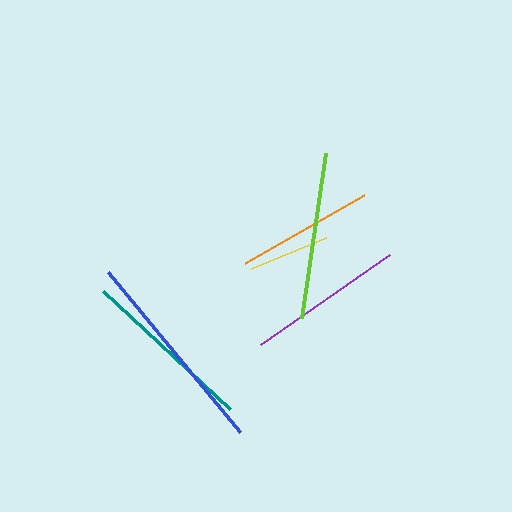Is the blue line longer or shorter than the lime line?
The blue line is longer than the lime line.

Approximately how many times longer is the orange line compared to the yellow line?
The orange line is approximately 1.7 times the length of the yellow line.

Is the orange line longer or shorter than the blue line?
The blue line is longer than the orange line.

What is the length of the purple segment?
The purple segment is approximately 157 pixels long.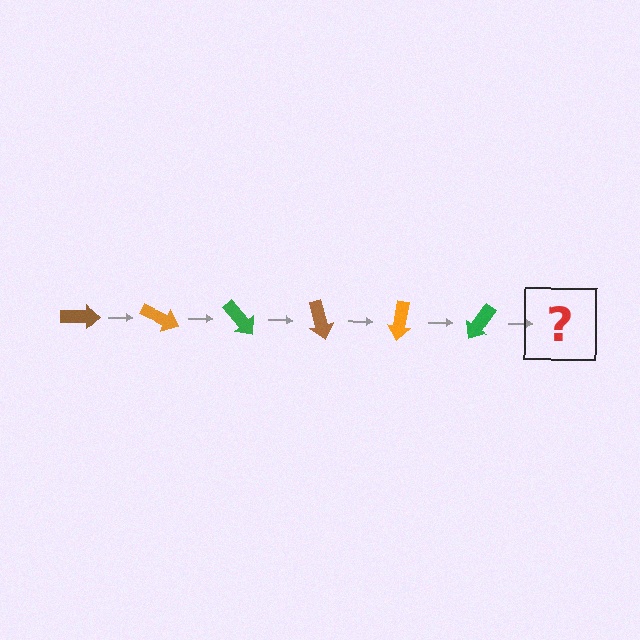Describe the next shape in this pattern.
It should be a brown arrow, rotated 150 degrees from the start.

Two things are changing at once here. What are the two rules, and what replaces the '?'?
The two rules are that it rotates 25 degrees each step and the color cycles through brown, orange, and green. The '?' should be a brown arrow, rotated 150 degrees from the start.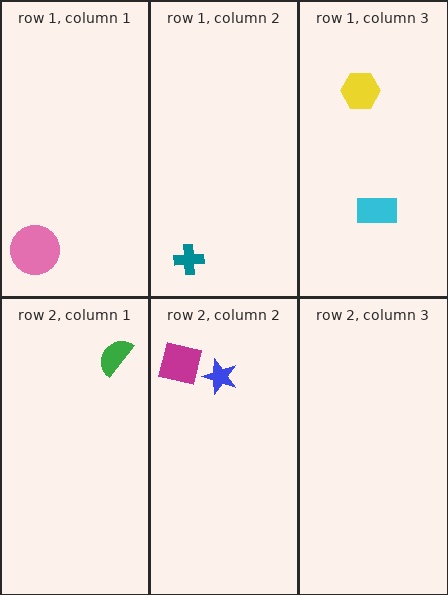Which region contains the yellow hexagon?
The row 1, column 3 region.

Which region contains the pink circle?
The row 1, column 1 region.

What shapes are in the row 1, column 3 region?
The cyan rectangle, the yellow hexagon.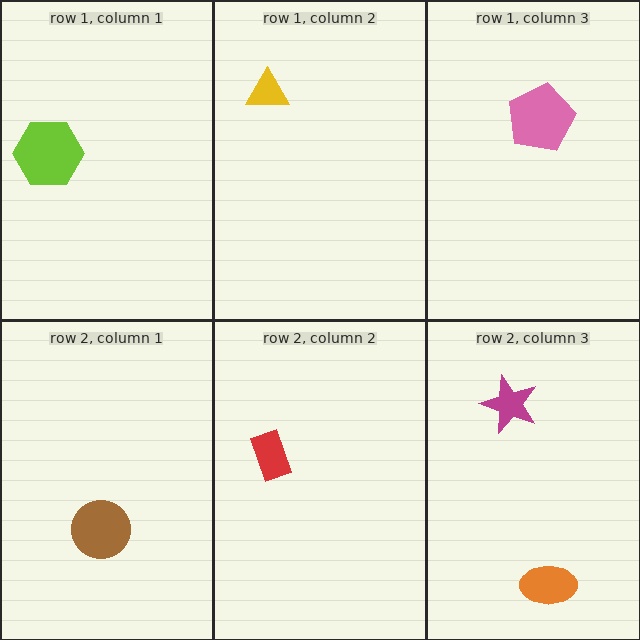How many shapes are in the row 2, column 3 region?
2.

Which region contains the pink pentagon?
The row 1, column 3 region.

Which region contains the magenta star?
The row 2, column 3 region.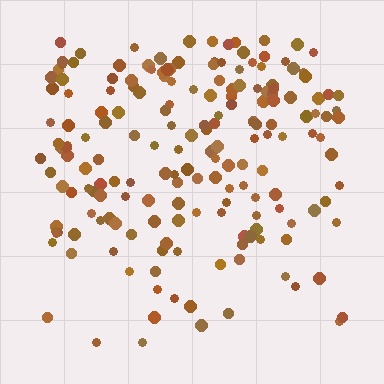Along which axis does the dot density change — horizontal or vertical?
Vertical.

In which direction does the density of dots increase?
From bottom to top, with the top side densest.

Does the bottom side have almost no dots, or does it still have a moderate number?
Still a moderate number, just noticeably fewer than the top.